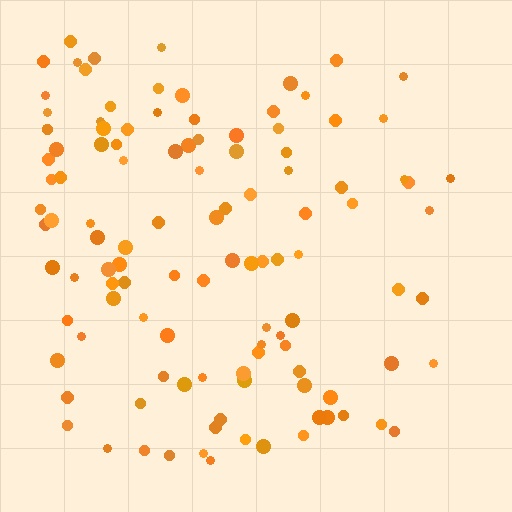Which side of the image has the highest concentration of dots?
The left.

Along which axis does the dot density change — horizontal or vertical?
Horizontal.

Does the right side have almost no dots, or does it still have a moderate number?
Still a moderate number, just noticeably fewer than the left.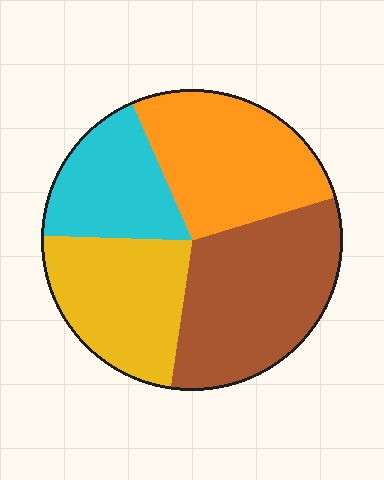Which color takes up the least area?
Cyan, at roughly 20%.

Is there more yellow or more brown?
Brown.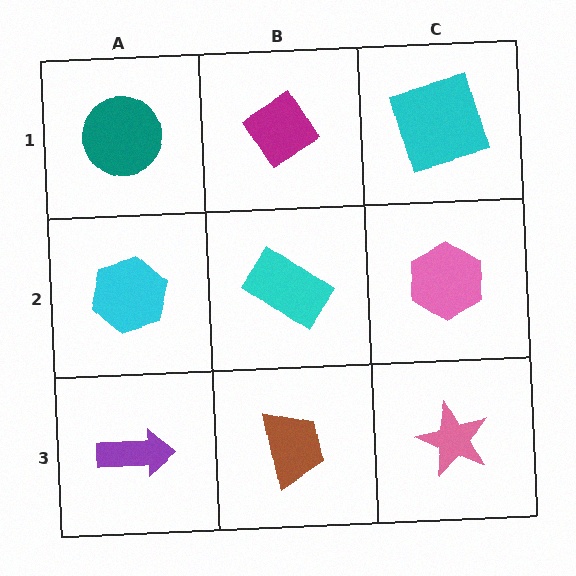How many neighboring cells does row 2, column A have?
3.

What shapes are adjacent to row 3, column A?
A cyan hexagon (row 2, column A), a brown trapezoid (row 3, column B).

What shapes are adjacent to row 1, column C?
A pink hexagon (row 2, column C), a magenta diamond (row 1, column B).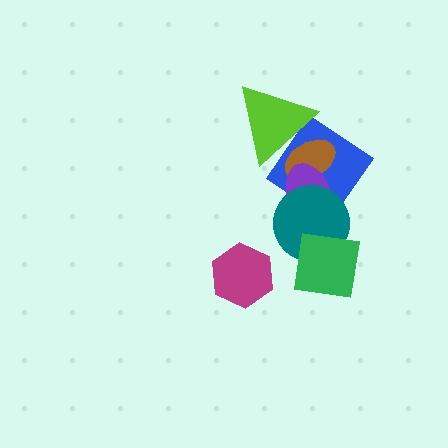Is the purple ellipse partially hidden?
Yes, it is partially covered by another shape.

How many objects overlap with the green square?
1 object overlaps with the green square.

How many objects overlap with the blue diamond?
4 objects overlap with the blue diamond.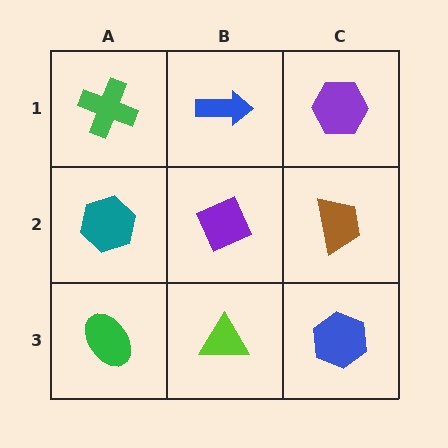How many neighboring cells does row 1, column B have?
3.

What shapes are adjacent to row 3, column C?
A brown trapezoid (row 2, column C), a lime triangle (row 3, column B).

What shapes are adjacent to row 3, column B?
A purple diamond (row 2, column B), a green ellipse (row 3, column A), a blue hexagon (row 3, column C).